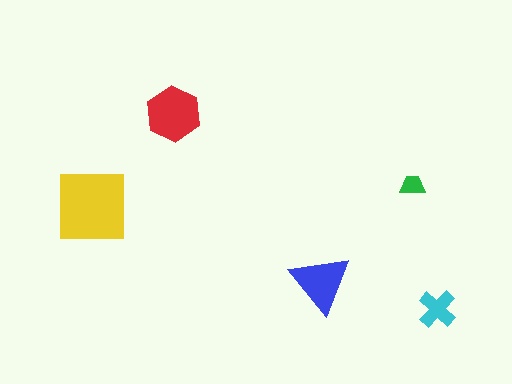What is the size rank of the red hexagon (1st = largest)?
2nd.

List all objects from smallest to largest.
The green trapezoid, the cyan cross, the blue triangle, the red hexagon, the yellow square.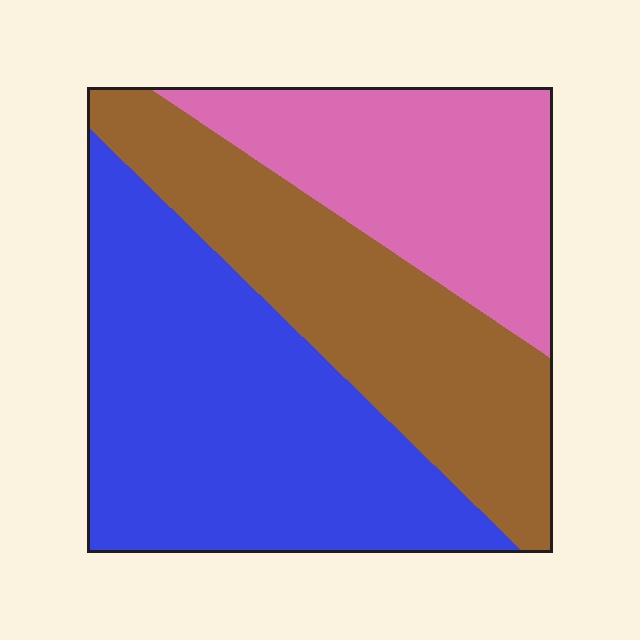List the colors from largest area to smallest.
From largest to smallest: blue, brown, pink.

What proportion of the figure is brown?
Brown takes up about one third (1/3) of the figure.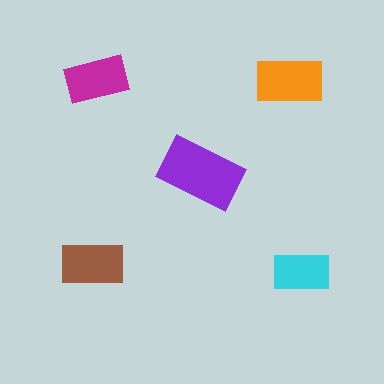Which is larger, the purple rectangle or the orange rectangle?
The purple one.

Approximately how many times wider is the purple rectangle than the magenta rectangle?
About 1.5 times wider.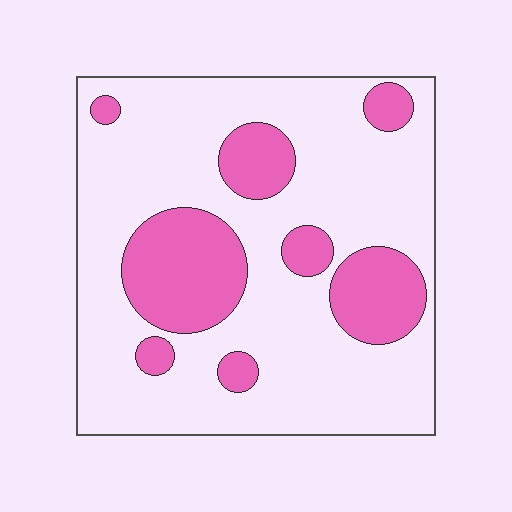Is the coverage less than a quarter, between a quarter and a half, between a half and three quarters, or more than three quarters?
Between a quarter and a half.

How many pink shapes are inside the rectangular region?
8.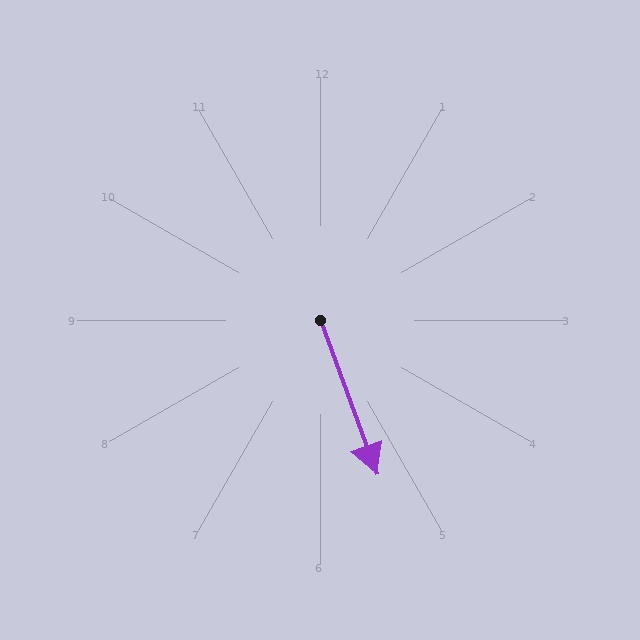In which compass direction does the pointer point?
South.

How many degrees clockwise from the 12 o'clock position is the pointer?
Approximately 160 degrees.